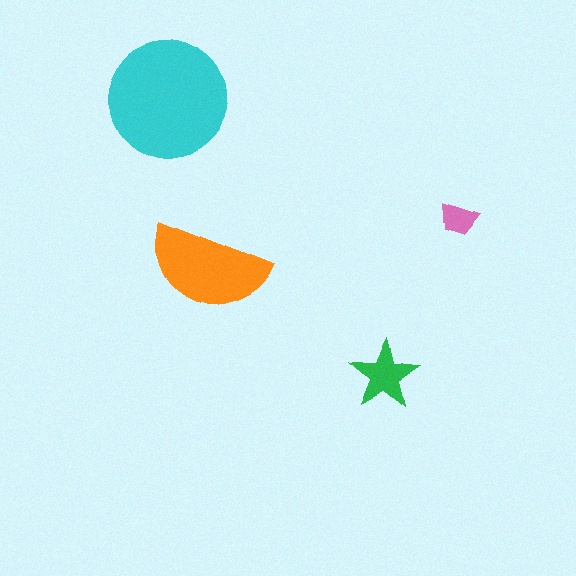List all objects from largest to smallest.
The cyan circle, the orange semicircle, the green star, the pink trapezoid.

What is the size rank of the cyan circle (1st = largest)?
1st.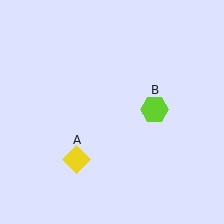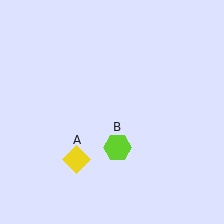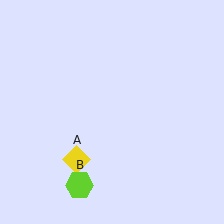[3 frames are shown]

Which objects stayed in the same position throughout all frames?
Yellow diamond (object A) remained stationary.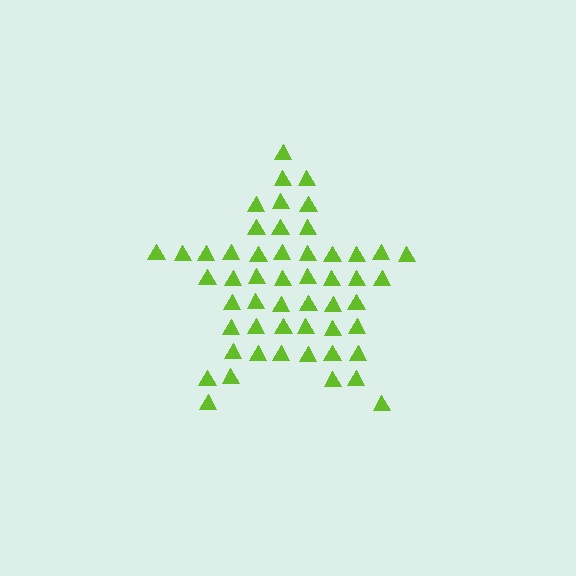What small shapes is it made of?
It is made of small triangles.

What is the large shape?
The large shape is a star.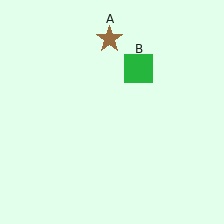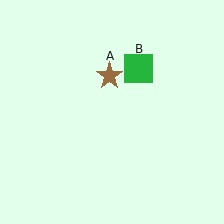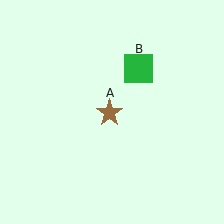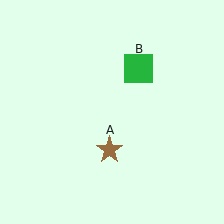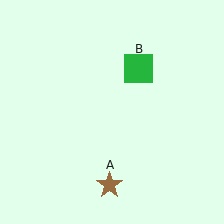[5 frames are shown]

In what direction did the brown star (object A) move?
The brown star (object A) moved down.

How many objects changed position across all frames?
1 object changed position: brown star (object A).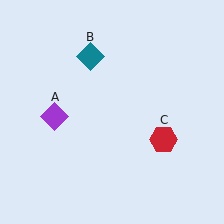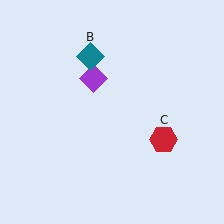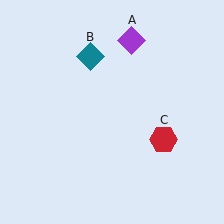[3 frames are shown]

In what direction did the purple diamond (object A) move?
The purple diamond (object A) moved up and to the right.